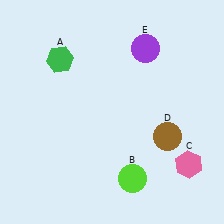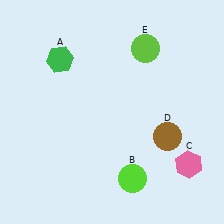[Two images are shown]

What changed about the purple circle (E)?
In Image 1, E is purple. In Image 2, it changed to lime.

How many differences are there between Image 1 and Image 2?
There is 1 difference between the two images.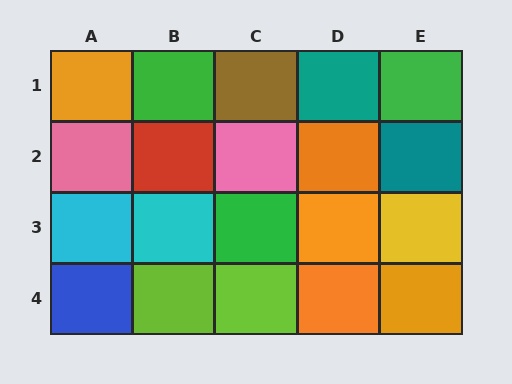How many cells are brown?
1 cell is brown.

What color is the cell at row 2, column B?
Red.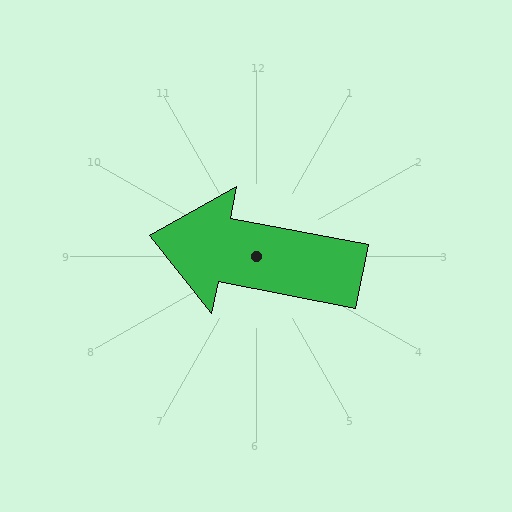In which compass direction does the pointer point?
West.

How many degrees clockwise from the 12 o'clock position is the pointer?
Approximately 281 degrees.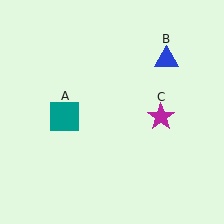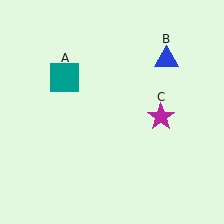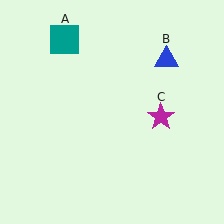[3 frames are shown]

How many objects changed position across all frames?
1 object changed position: teal square (object A).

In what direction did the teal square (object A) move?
The teal square (object A) moved up.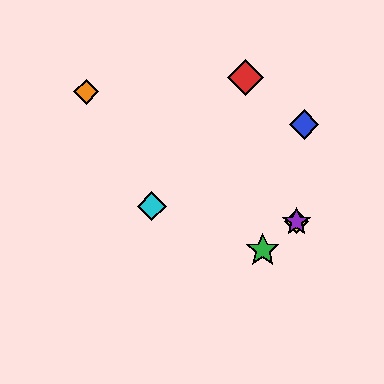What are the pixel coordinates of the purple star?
The purple star is at (297, 222).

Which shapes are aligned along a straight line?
The yellow diamond, the purple star, the orange diamond are aligned along a straight line.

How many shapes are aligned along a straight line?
3 shapes (the yellow diamond, the purple star, the orange diamond) are aligned along a straight line.